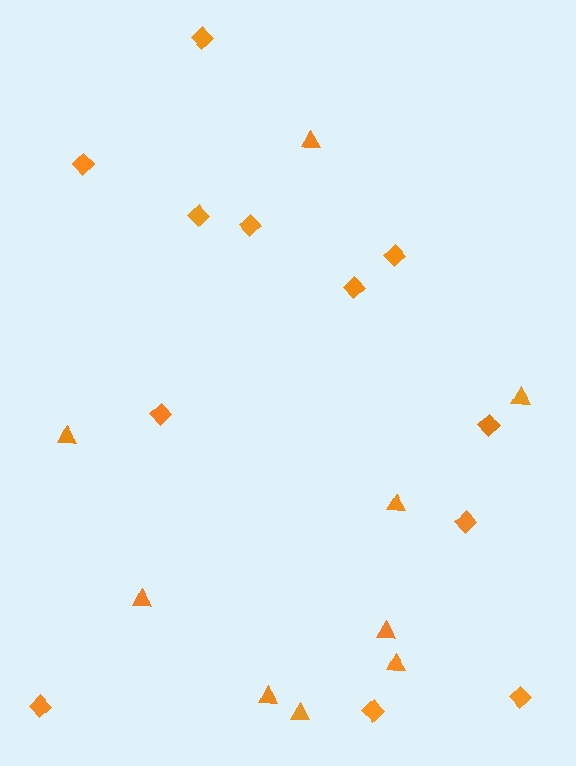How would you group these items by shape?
There are 2 groups: one group of diamonds (12) and one group of triangles (9).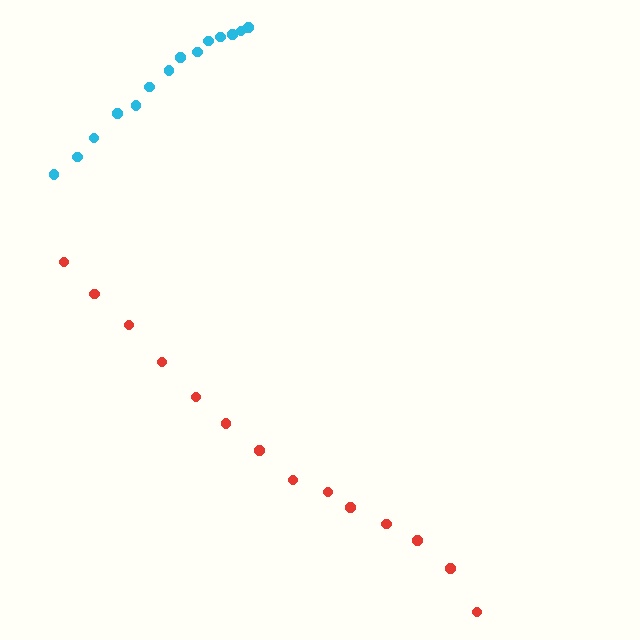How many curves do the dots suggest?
There are 2 distinct paths.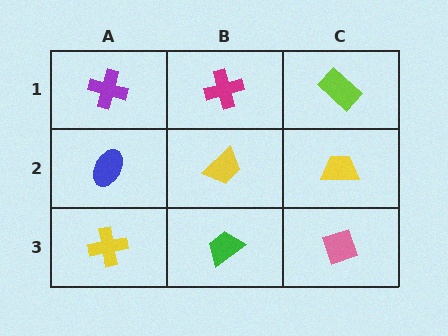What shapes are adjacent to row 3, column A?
A blue ellipse (row 2, column A), a green trapezoid (row 3, column B).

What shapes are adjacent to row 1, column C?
A yellow trapezoid (row 2, column C), a magenta cross (row 1, column B).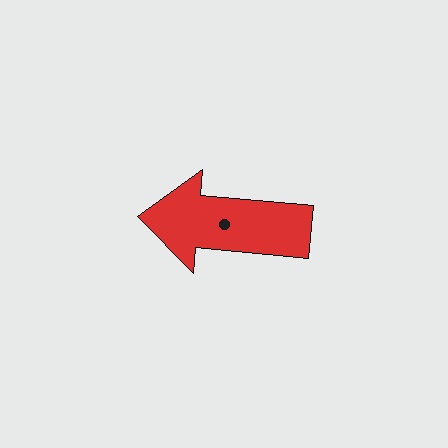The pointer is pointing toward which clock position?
Roughly 9 o'clock.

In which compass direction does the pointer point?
West.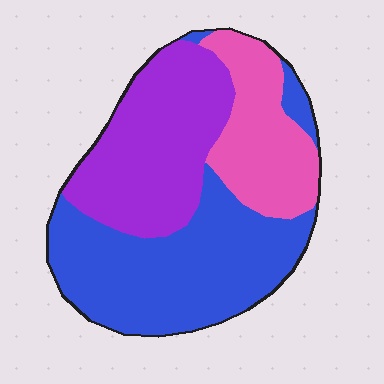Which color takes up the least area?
Pink, at roughly 20%.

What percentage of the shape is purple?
Purple covers 33% of the shape.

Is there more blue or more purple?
Blue.